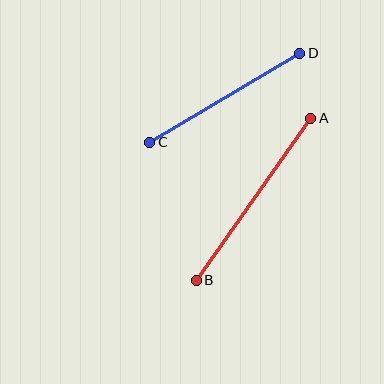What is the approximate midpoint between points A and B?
The midpoint is at approximately (253, 199) pixels.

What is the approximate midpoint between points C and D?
The midpoint is at approximately (225, 98) pixels.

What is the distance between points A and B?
The distance is approximately 198 pixels.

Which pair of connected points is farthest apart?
Points A and B are farthest apart.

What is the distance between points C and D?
The distance is approximately 174 pixels.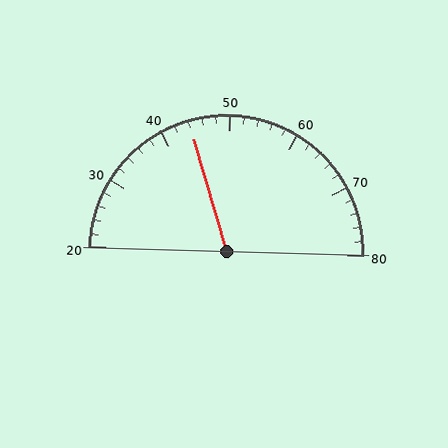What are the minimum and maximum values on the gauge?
The gauge ranges from 20 to 80.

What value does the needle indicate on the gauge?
The needle indicates approximately 44.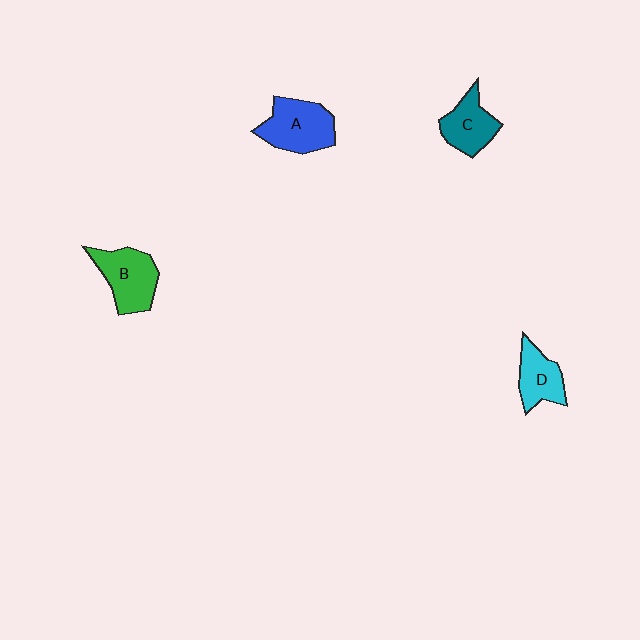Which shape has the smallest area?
Shape D (cyan).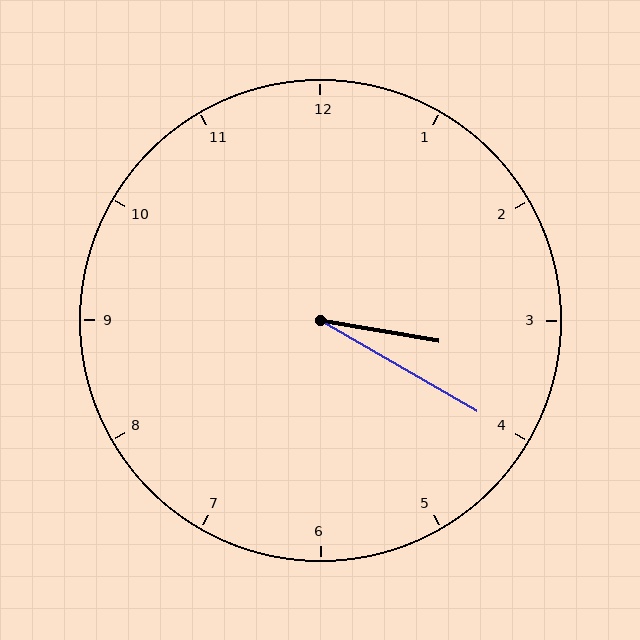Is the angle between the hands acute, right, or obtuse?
It is acute.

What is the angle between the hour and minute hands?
Approximately 20 degrees.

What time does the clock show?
3:20.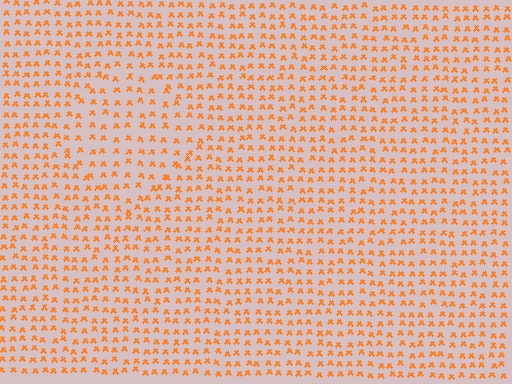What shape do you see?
I see a diamond.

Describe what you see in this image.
The image contains small orange elements arranged at two different densities. A diamond-shaped region is visible where the elements are less densely packed than the surrounding area.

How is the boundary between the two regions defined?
The boundary is defined by a change in element density (approximately 1.4x ratio). All elements are the same color, size, and shape.